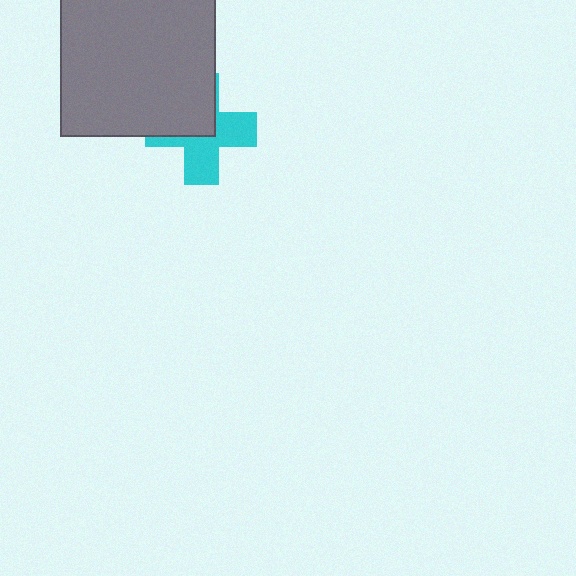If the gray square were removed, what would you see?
You would see the complete cyan cross.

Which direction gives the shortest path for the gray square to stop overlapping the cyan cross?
Moving toward the upper-left gives the shortest separation.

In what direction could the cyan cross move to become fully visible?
The cyan cross could move toward the lower-right. That would shift it out from behind the gray square entirely.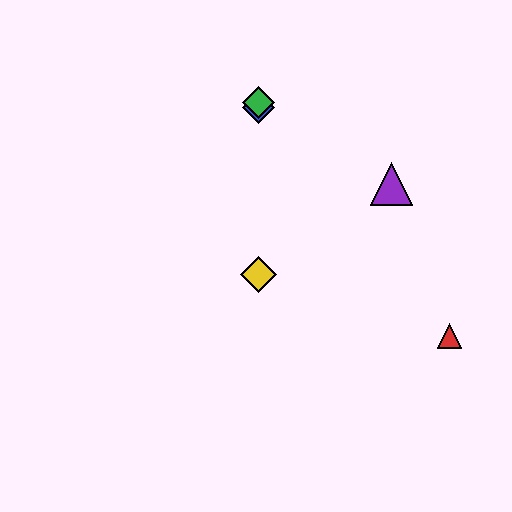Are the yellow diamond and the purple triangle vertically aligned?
No, the yellow diamond is at x≈258 and the purple triangle is at x≈391.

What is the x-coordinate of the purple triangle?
The purple triangle is at x≈391.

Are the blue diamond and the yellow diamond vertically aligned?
Yes, both are at x≈258.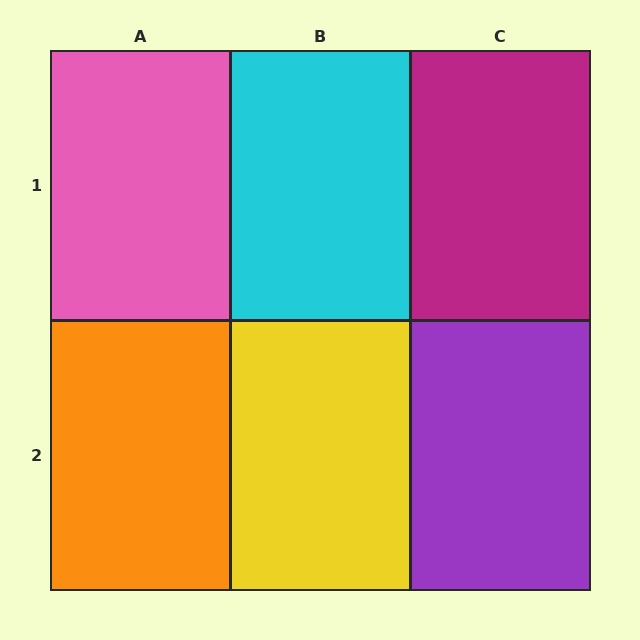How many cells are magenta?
1 cell is magenta.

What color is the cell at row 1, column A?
Pink.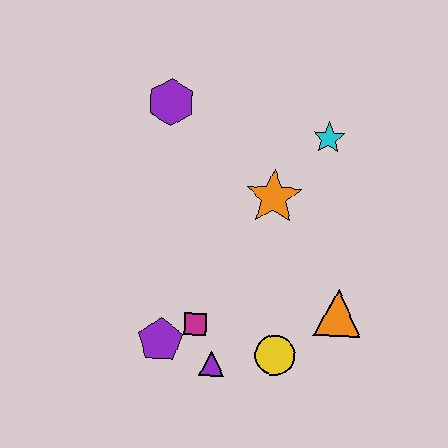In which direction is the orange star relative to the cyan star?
The orange star is below the cyan star.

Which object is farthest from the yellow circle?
The purple hexagon is farthest from the yellow circle.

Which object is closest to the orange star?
The cyan star is closest to the orange star.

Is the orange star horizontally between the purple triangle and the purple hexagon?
No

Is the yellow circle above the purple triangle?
Yes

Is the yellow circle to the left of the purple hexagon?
No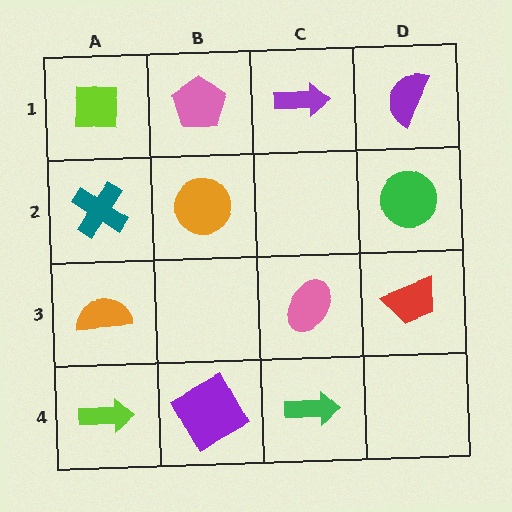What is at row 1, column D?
A purple semicircle.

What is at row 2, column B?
An orange circle.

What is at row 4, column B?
A purple square.